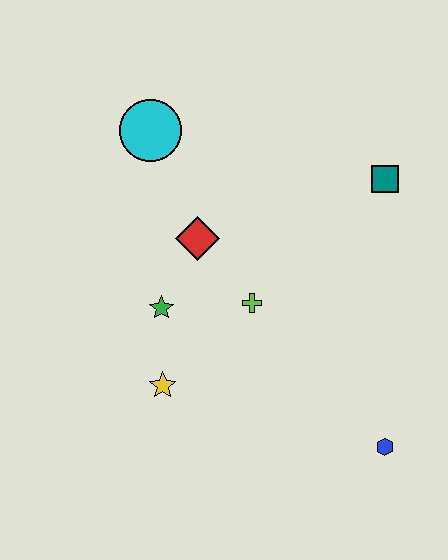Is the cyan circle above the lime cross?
Yes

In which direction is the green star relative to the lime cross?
The green star is to the left of the lime cross.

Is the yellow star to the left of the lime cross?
Yes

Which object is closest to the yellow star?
The green star is closest to the yellow star.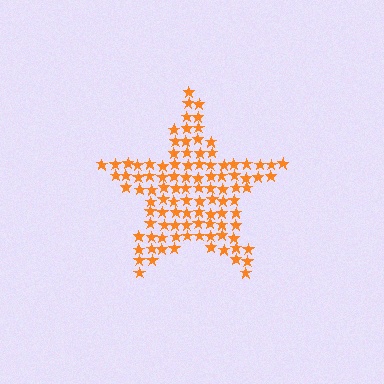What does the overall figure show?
The overall figure shows a star.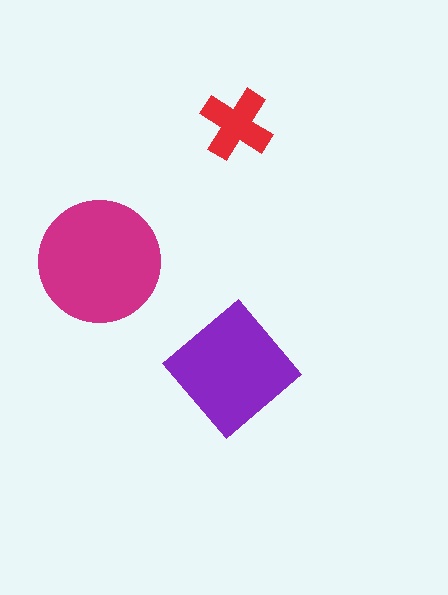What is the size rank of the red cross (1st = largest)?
3rd.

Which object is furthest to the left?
The magenta circle is leftmost.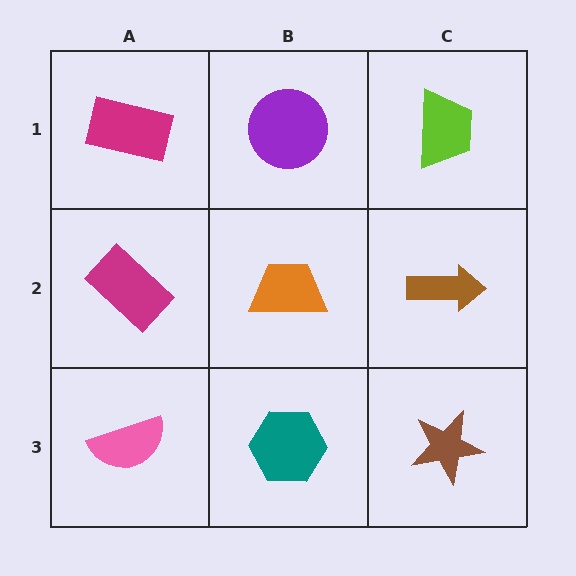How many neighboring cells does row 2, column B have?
4.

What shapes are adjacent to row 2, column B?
A purple circle (row 1, column B), a teal hexagon (row 3, column B), a magenta rectangle (row 2, column A), a brown arrow (row 2, column C).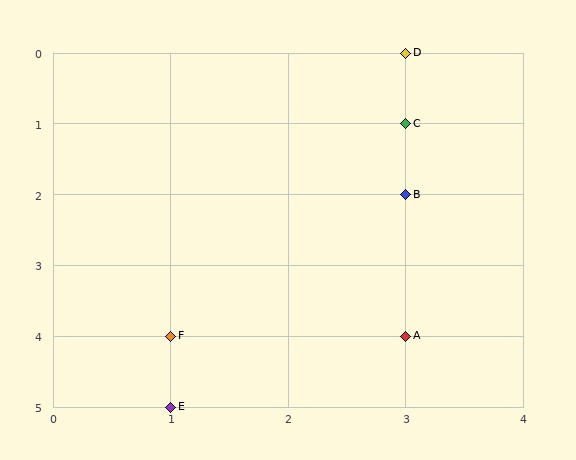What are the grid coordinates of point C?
Point C is at grid coordinates (3, 1).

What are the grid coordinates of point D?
Point D is at grid coordinates (3, 0).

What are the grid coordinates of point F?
Point F is at grid coordinates (1, 4).